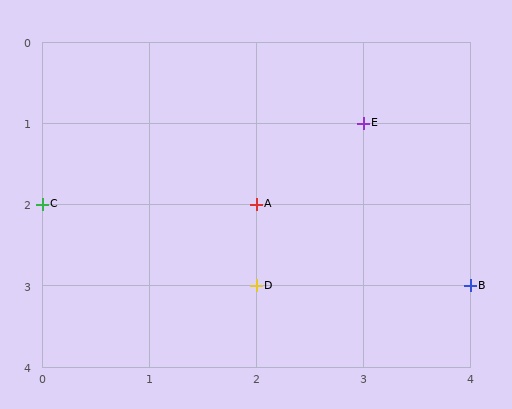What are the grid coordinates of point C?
Point C is at grid coordinates (0, 2).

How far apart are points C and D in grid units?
Points C and D are 2 columns and 1 row apart (about 2.2 grid units diagonally).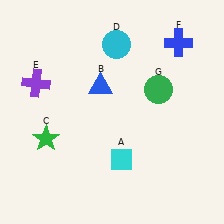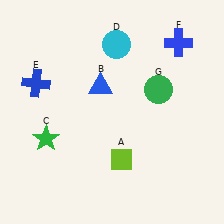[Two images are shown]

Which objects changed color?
A changed from cyan to lime. E changed from purple to blue.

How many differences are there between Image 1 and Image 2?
There are 2 differences between the two images.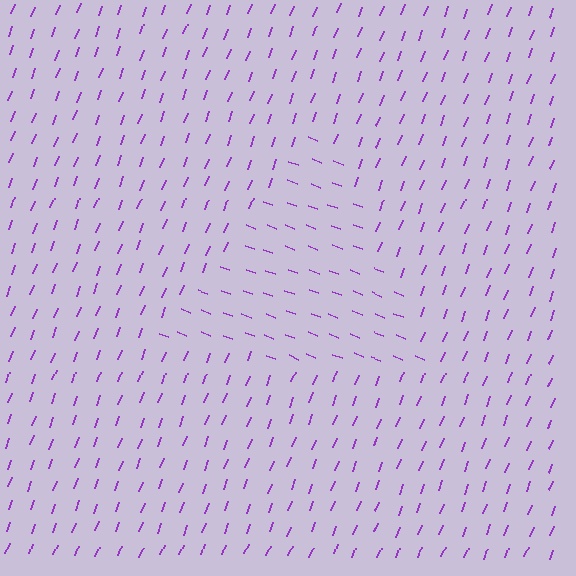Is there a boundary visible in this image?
Yes, there is a texture boundary formed by a change in line orientation.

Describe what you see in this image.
The image is filled with small purple line segments. A triangle region in the image has lines oriented differently from the surrounding lines, creating a visible texture boundary.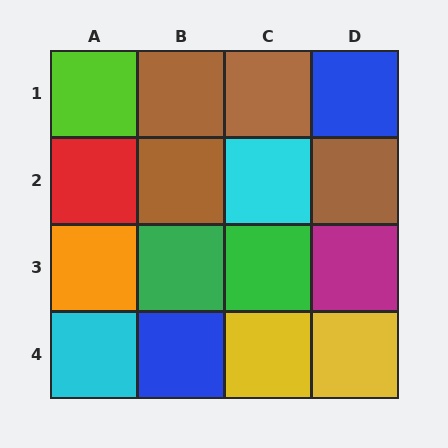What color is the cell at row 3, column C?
Green.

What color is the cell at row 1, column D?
Blue.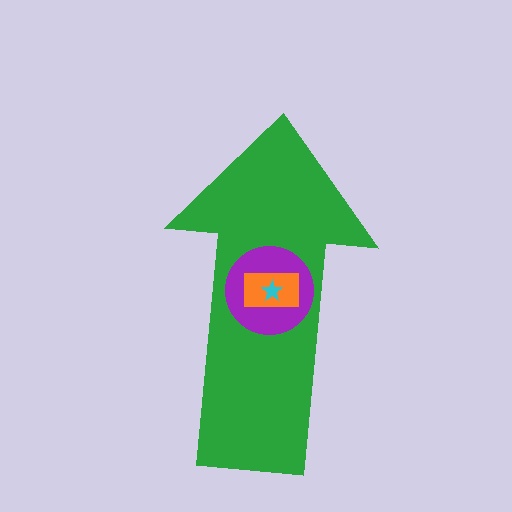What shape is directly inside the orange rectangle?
The cyan star.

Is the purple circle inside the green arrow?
Yes.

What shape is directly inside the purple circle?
The orange rectangle.